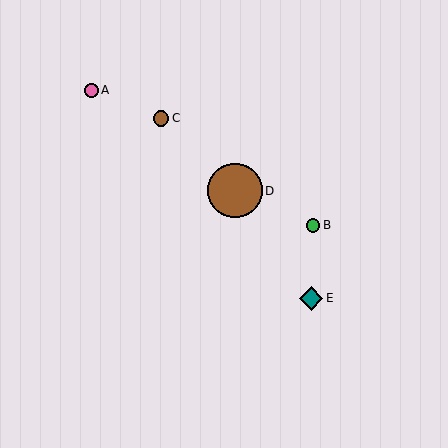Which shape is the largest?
The brown circle (labeled D) is the largest.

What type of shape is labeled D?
Shape D is a brown circle.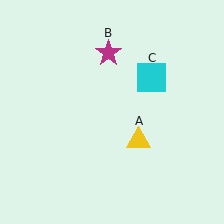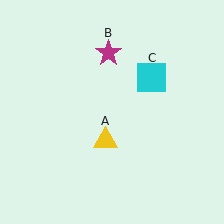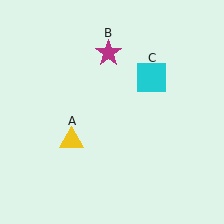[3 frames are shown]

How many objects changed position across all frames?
1 object changed position: yellow triangle (object A).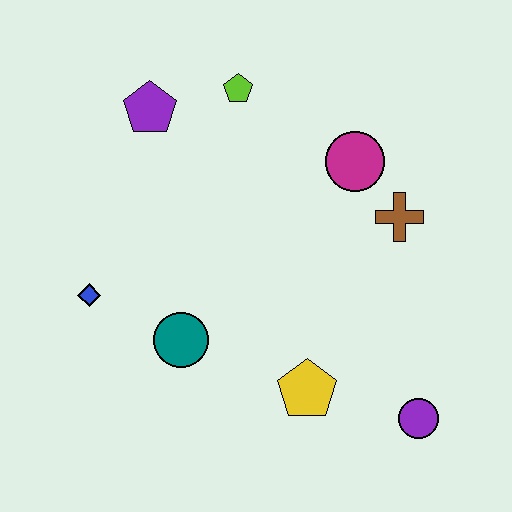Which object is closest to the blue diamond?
The teal circle is closest to the blue diamond.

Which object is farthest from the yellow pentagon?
The purple pentagon is farthest from the yellow pentagon.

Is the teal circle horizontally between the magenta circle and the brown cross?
No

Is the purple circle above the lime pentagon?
No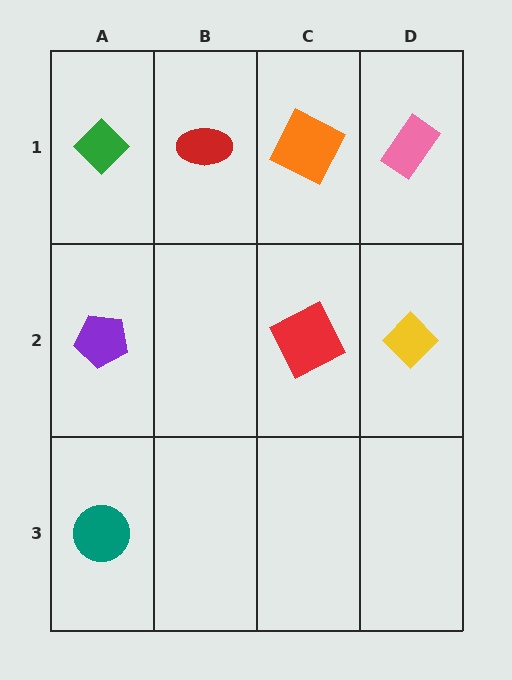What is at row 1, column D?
A pink rectangle.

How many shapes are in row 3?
1 shape.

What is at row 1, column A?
A green diamond.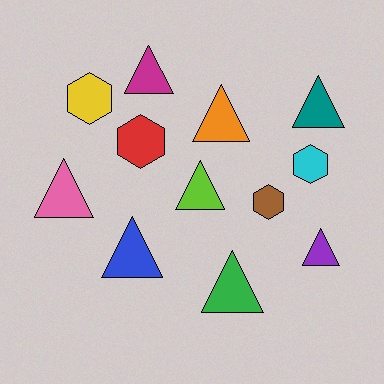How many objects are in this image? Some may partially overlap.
There are 12 objects.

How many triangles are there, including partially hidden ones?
There are 8 triangles.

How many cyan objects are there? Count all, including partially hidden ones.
There is 1 cyan object.